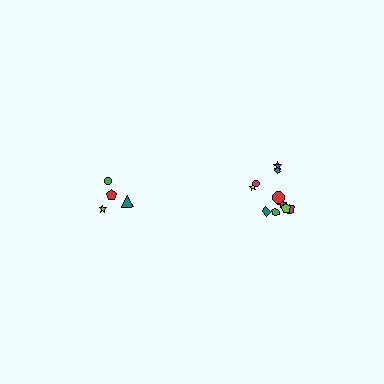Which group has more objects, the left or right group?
The right group.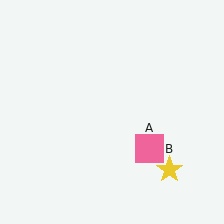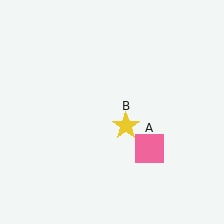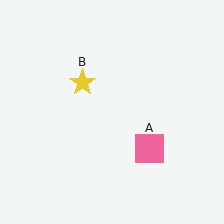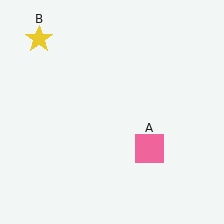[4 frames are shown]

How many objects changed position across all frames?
1 object changed position: yellow star (object B).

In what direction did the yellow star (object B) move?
The yellow star (object B) moved up and to the left.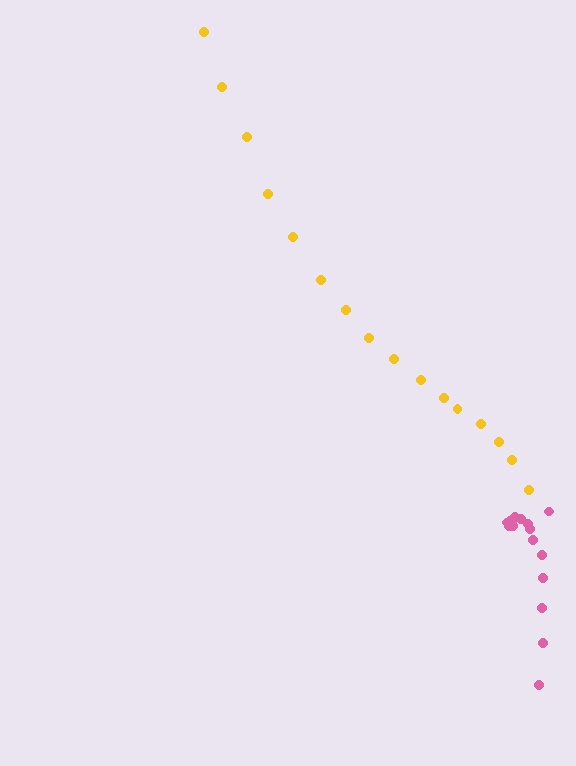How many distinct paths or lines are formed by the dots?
There are 2 distinct paths.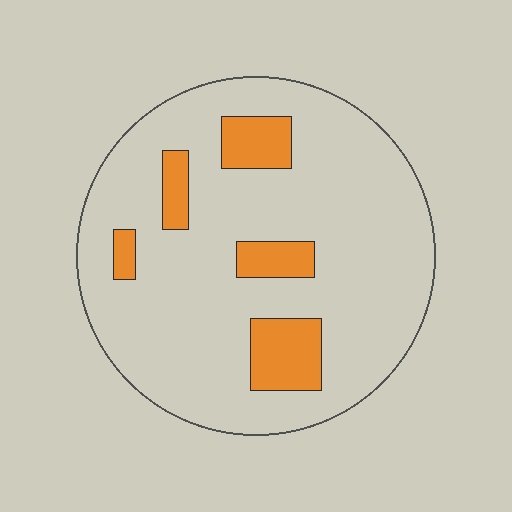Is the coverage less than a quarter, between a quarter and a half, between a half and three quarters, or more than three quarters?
Less than a quarter.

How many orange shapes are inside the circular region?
5.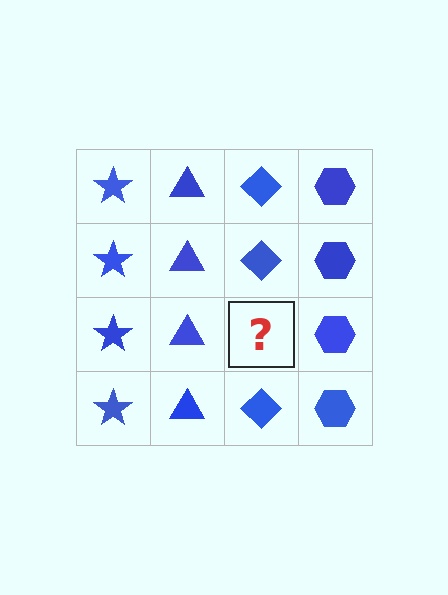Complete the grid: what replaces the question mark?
The question mark should be replaced with a blue diamond.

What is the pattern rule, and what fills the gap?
The rule is that each column has a consistent shape. The gap should be filled with a blue diamond.